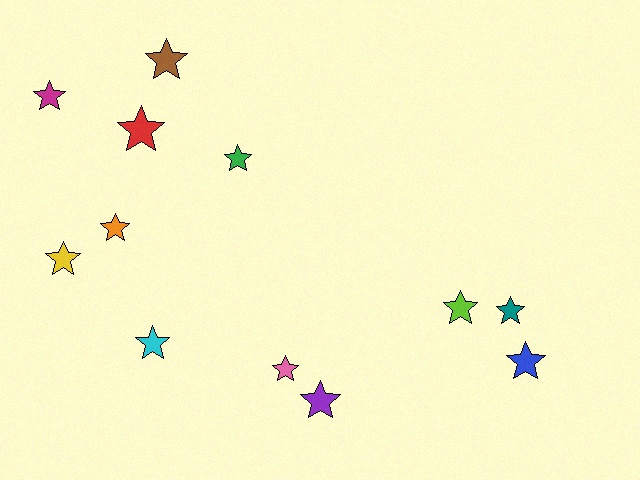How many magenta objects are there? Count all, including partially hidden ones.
There is 1 magenta object.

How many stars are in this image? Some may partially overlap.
There are 12 stars.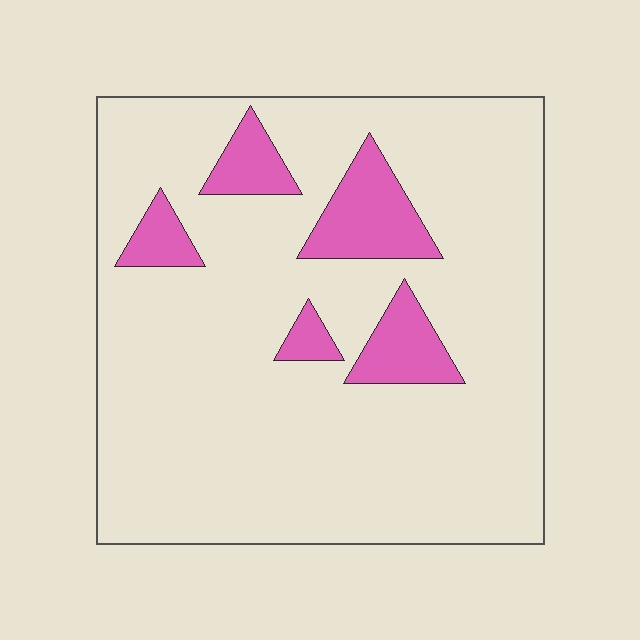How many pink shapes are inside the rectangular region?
5.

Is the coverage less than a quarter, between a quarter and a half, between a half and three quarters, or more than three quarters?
Less than a quarter.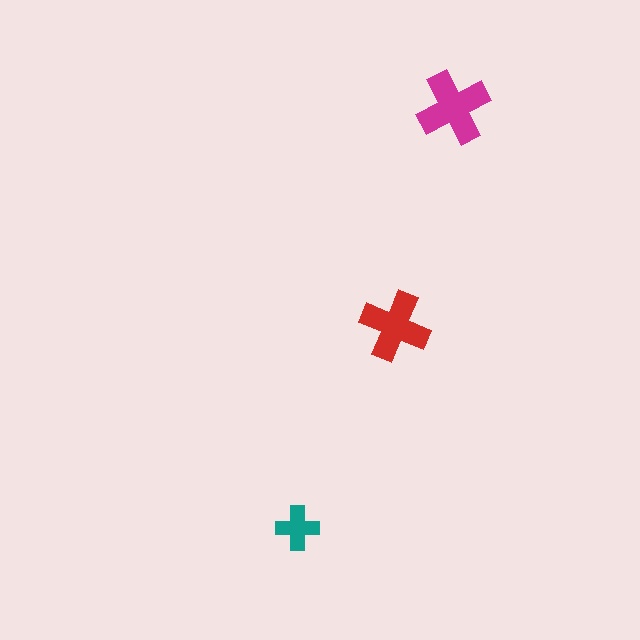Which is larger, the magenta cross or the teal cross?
The magenta one.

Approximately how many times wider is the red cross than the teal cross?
About 1.5 times wider.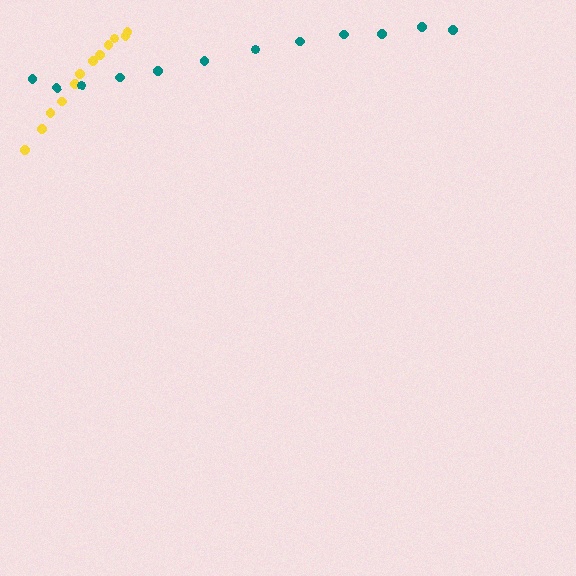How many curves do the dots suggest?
There are 2 distinct paths.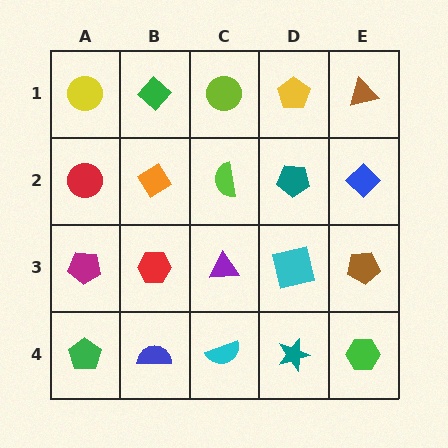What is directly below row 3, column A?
A green pentagon.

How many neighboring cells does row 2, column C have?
4.